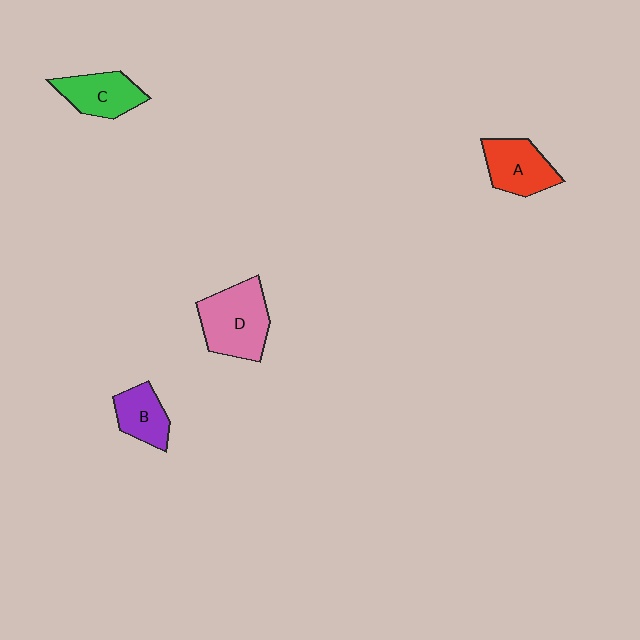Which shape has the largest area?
Shape D (pink).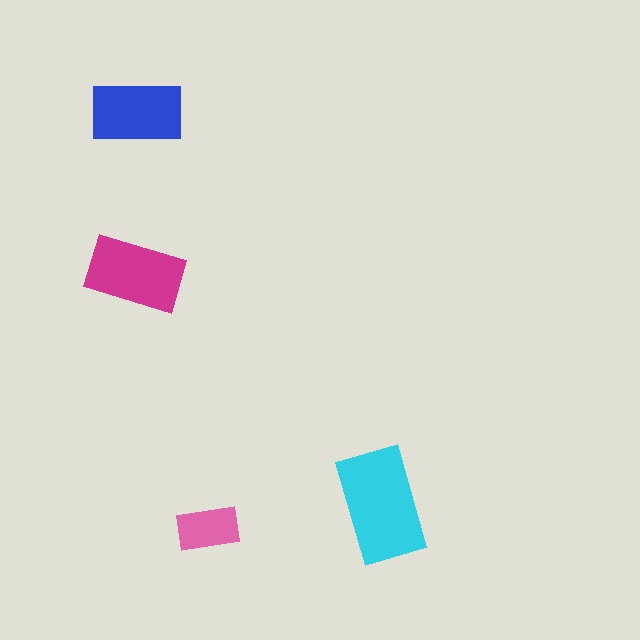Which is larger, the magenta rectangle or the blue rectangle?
The magenta one.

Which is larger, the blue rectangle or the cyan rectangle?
The cyan one.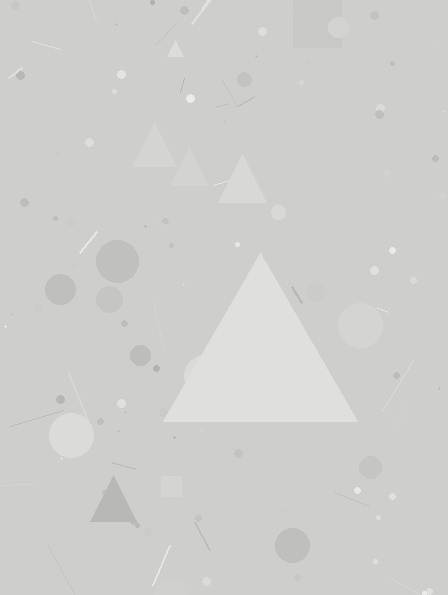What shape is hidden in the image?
A triangle is hidden in the image.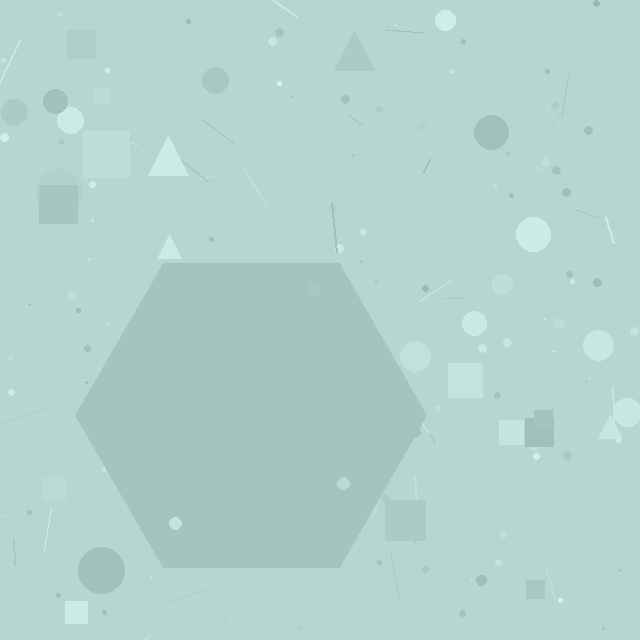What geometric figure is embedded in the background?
A hexagon is embedded in the background.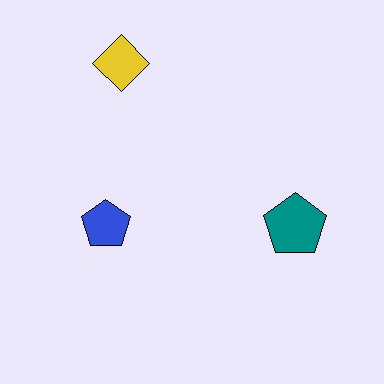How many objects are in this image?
There are 3 objects.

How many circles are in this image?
There are no circles.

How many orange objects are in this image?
There are no orange objects.